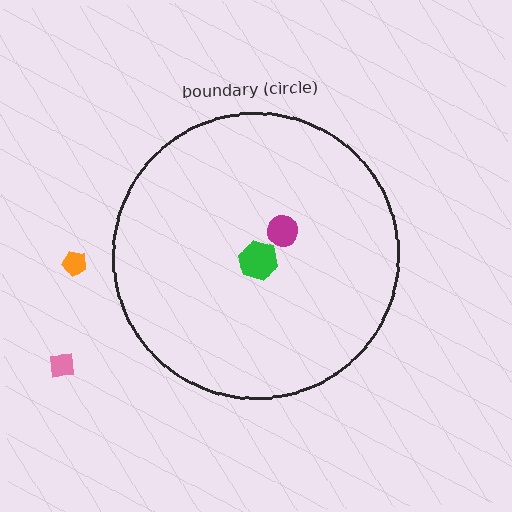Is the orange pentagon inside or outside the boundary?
Outside.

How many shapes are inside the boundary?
2 inside, 2 outside.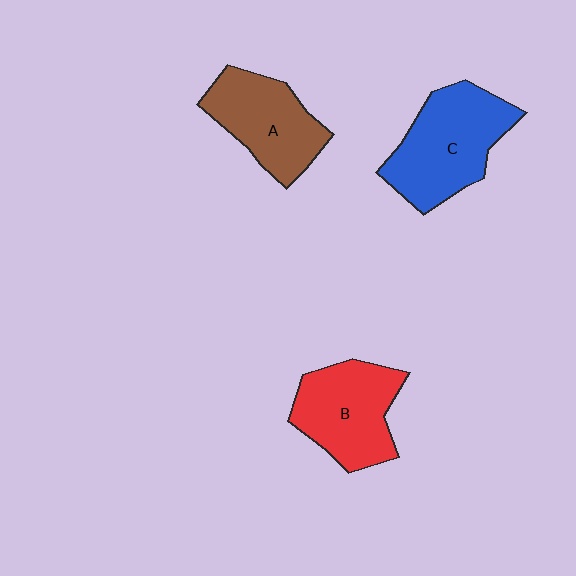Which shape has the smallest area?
Shape A (brown).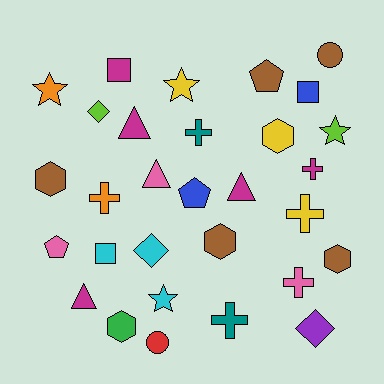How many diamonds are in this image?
There are 3 diamonds.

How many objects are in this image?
There are 30 objects.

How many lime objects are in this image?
There are 2 lime objects.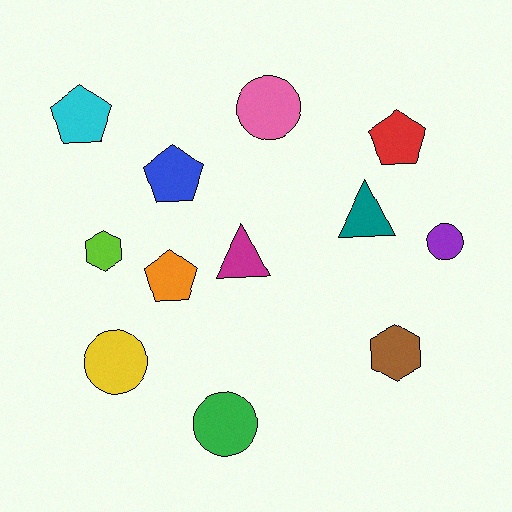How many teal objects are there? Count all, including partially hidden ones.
There is 1 teal object.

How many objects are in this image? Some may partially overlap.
There are 12 objects.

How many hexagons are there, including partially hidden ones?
There are 2 hexagons.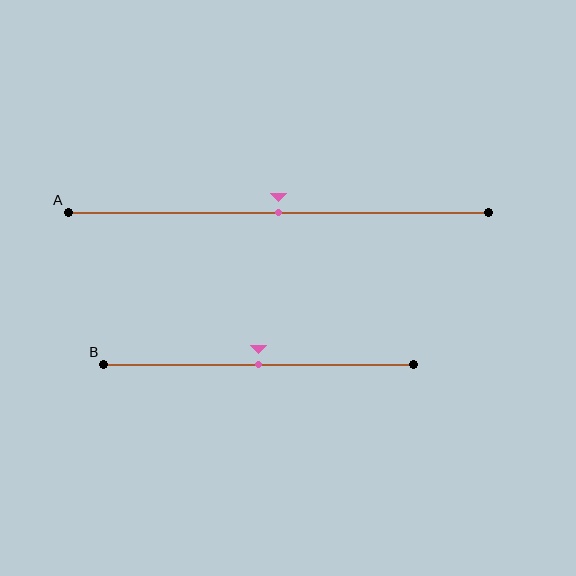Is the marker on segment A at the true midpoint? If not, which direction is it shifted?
Yes, the marker on segment A is at the true midpoint.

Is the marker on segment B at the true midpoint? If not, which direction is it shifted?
Yes, the marker on segment B is at the true midpoint.